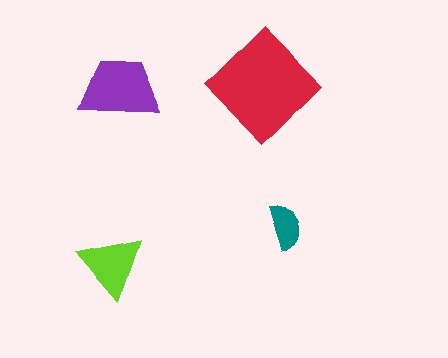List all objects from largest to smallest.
The red diamond, the purple trapezoid, the lime triangle, the teal semicircle.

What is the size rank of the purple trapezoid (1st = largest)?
2nd.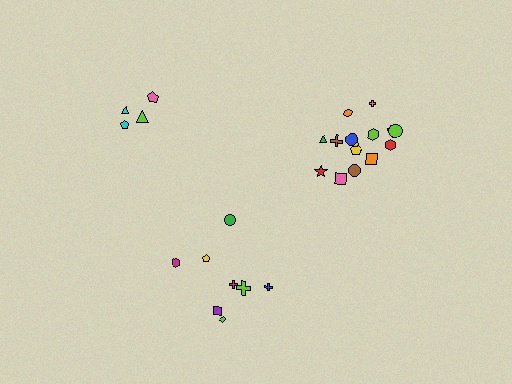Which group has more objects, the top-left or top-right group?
The top-right group.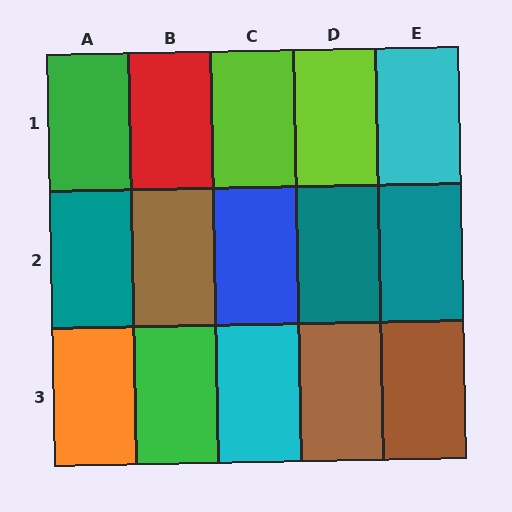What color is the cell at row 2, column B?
Brown.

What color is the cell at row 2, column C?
Blue.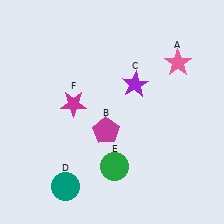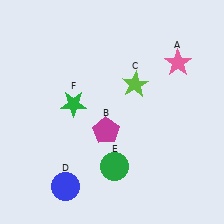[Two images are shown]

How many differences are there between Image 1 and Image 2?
There are 3 differences between the two images.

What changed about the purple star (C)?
In Image 1, C is purple. In Image 2, it changed to lime.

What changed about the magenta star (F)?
In Image 1, F is magenta. In Image 2, it changed to green.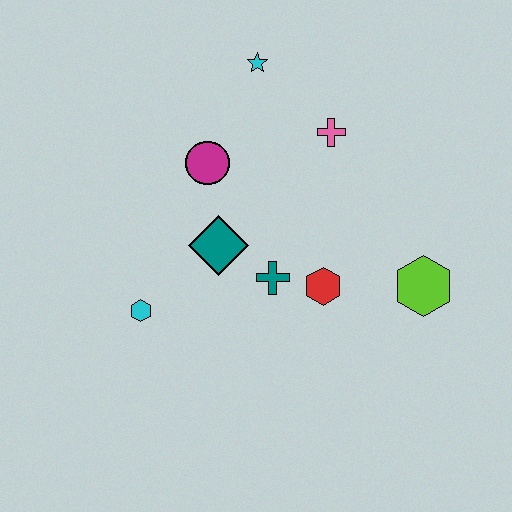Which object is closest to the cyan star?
The pink cross is closest to the cyan star.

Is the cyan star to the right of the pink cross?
No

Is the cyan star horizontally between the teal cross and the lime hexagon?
No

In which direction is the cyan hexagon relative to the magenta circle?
The cyan hexagon is below the magenta circle.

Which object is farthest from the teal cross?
The cyan star is farthest from the teal cross.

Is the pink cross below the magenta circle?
No